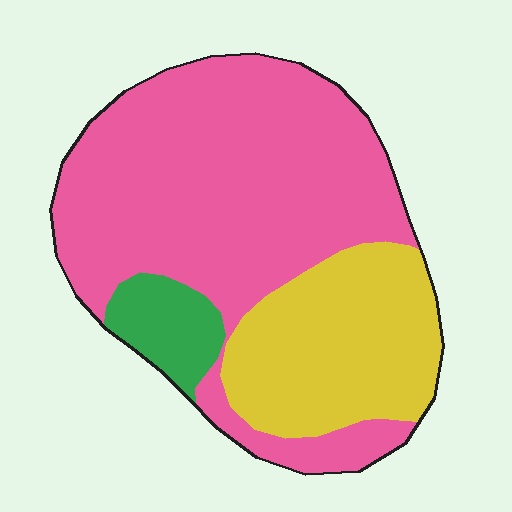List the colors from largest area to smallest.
From largest to smallest: pink, yellow, green.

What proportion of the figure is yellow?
Yellow covers 28% of the figure.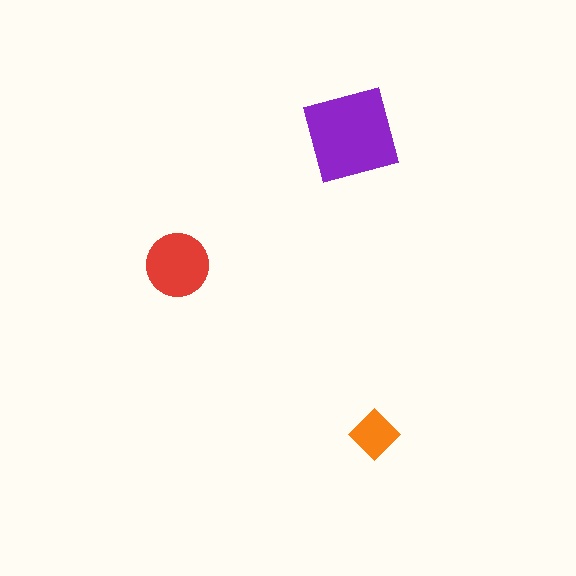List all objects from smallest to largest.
The orange diamond, the red circle, the purple square.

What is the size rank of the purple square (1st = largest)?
1st.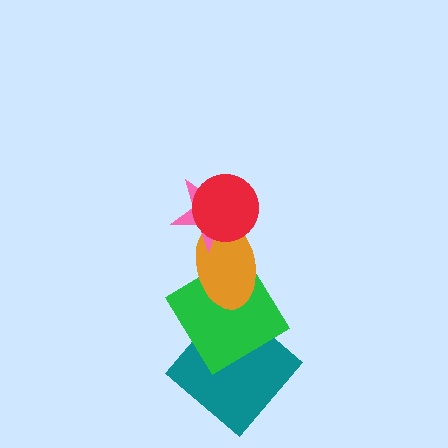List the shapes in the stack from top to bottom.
From top to bottom: the red circle, the pink star, the orange ellipse, the green diamond, the teal diamond.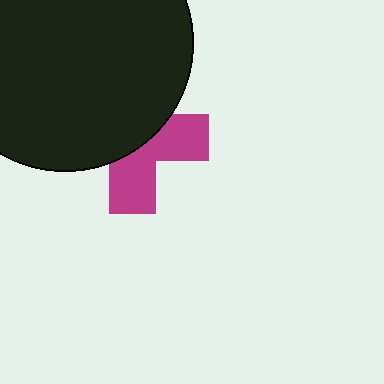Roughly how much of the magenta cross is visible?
A small part of it is visible (roughly 43%).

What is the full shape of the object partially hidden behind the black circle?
The partially hidden object is a magenta cross.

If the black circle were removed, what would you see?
You would see the complete magenta cross.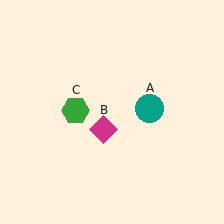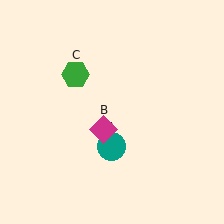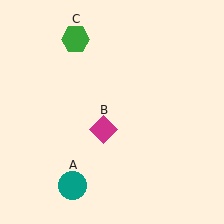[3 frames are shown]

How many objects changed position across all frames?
2 objects changed position: teal circle (object A), green hexagon (object C).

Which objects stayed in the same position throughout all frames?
Magenta diamond (object B) remained stationary.